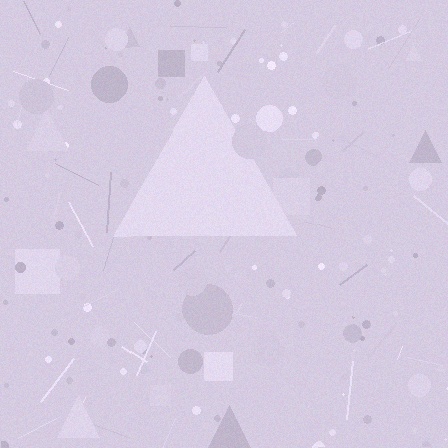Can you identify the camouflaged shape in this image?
The camouflaged shape is a triangle.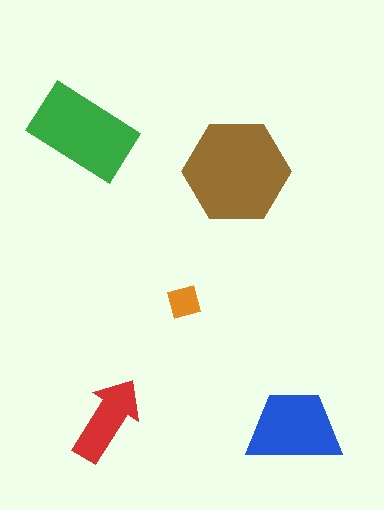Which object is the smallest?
The orange square.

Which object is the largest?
The brown hexagon.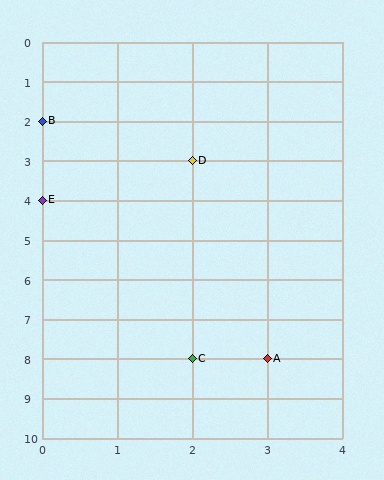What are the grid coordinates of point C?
Point C is at grid coordinates (2, 8).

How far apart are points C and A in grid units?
Points C and A are 1 column apart.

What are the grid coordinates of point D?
Point D is at grid coordinates (2, 3).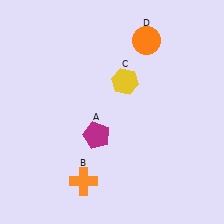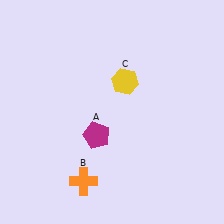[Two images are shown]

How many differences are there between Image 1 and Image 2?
There is 1 difference between the two images.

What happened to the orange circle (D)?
The orange circle (D) was removed in Image 2. It was in the top-right area of Image 1.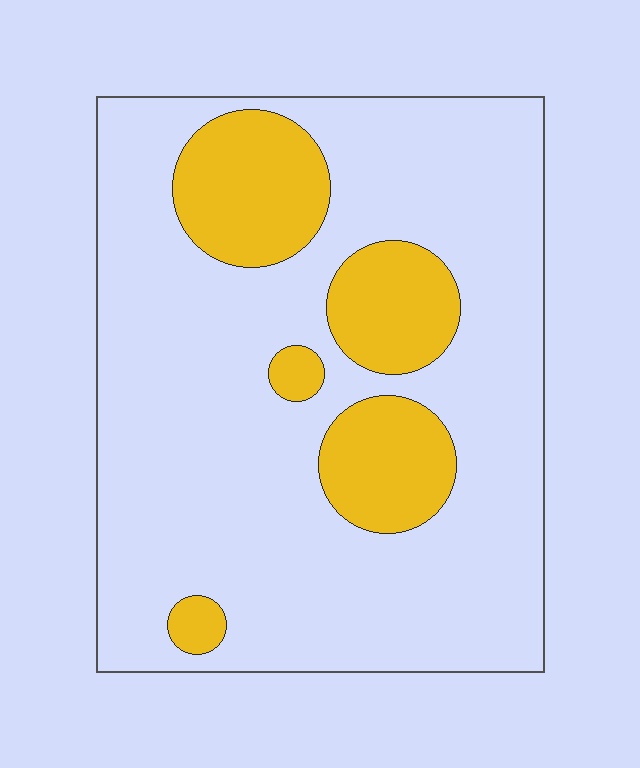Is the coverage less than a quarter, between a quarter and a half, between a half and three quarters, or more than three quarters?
Less than a quarter.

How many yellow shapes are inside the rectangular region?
5.